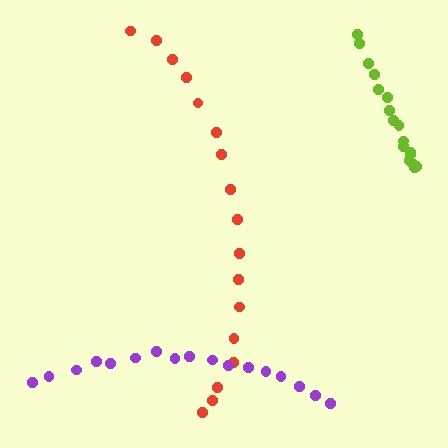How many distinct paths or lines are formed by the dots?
There are 3 distinct paths.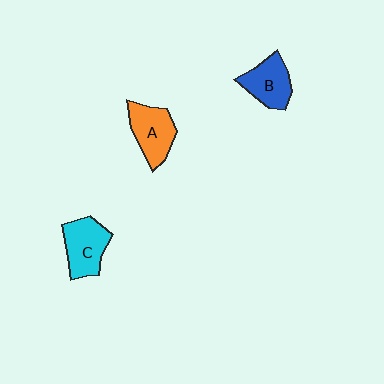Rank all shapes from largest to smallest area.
From largest to smallest: C (cyan), A (orange), B (blue).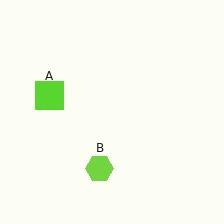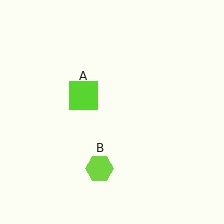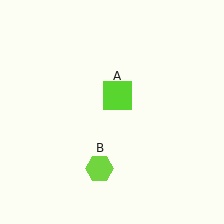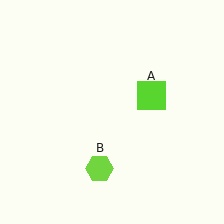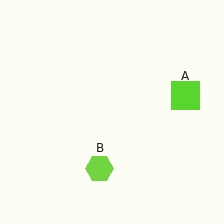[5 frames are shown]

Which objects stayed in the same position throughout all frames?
Lime hexagon (object B) remained stationary.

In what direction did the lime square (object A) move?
The lime square (object A) moved right.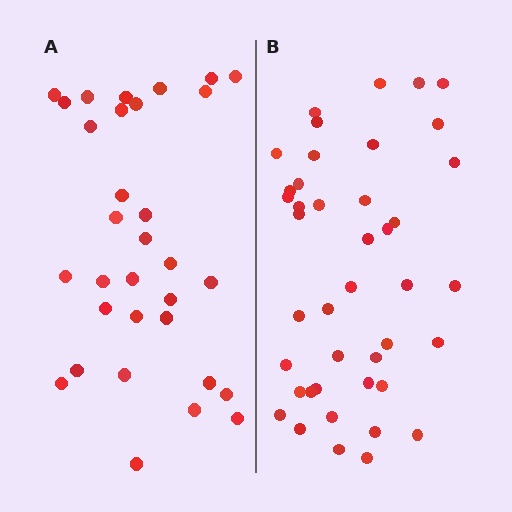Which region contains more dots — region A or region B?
Region B (the right region) has more dots.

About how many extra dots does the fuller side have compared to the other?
Region B has roughly 10 or so more dots than region A.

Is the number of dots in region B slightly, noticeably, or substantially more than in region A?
Region B has noticeably more, but not dramatically so. The ratio is roughly 1.3 to 1.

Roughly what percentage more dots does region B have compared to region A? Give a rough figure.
About 30% more.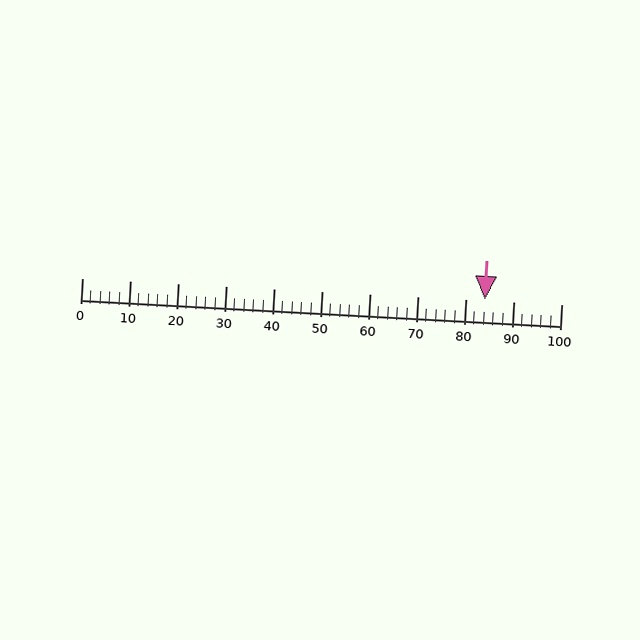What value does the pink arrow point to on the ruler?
The pink arrow points to approximately 84.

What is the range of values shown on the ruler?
The ruler shows values from 0 to 100.